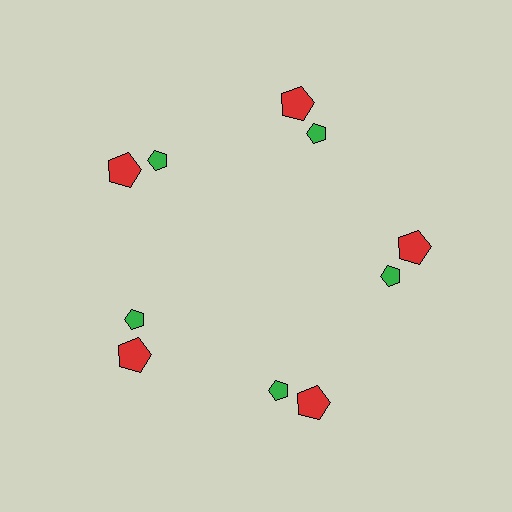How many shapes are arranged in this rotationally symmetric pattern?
There are 10 shapes, arranged in 5 groups of 2.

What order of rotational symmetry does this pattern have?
This pattern has 5-fold rotational symmetry.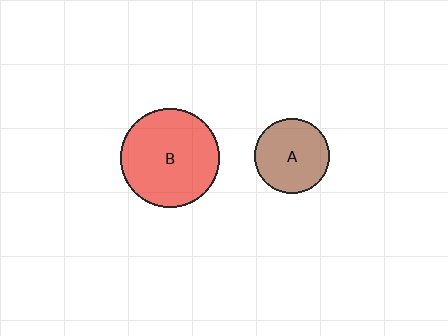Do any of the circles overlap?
No, none of the circles overlap.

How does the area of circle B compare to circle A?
Approximately 1.7 times.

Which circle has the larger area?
Circle B (red).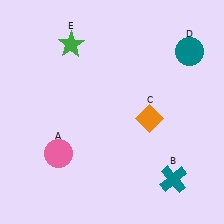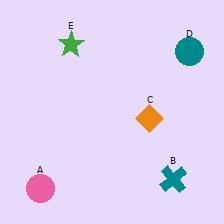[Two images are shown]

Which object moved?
The pink circle (A) moved down.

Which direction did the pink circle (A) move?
The pink circle (A) moved down.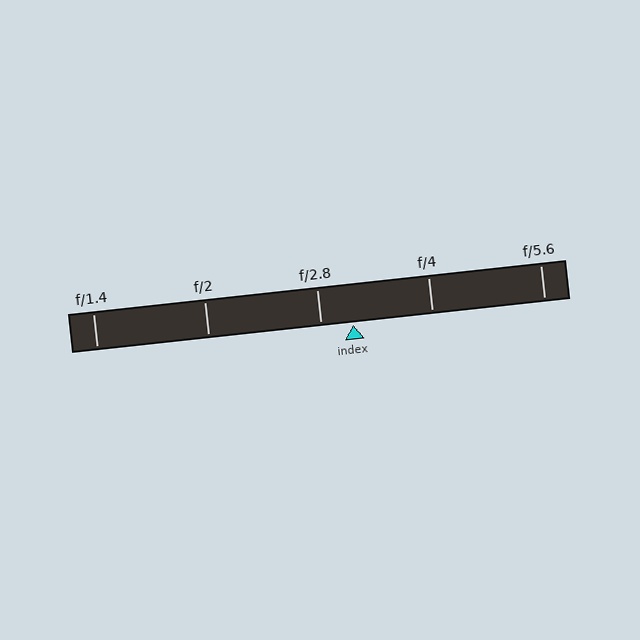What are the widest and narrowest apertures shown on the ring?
The widest aperture shown is f/1.4 and the narrowest is f/5.6.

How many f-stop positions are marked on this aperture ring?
There are 5 f-stop positions marked.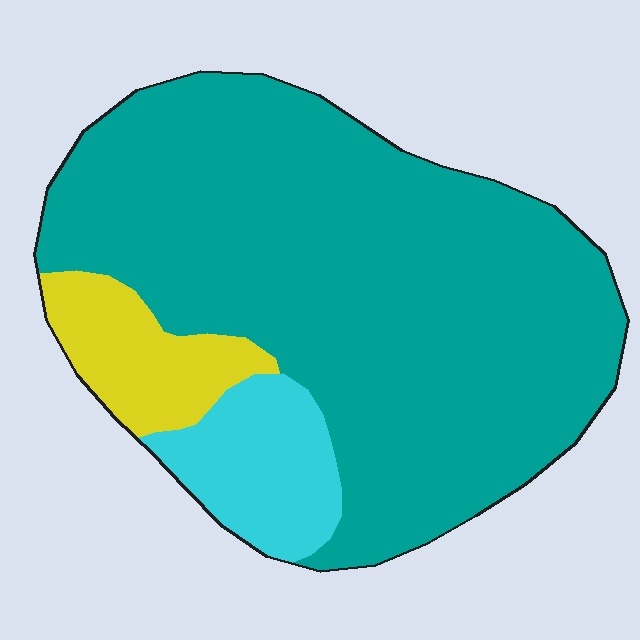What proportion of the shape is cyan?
Cyan covers 11% of the shape.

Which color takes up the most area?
Teal, at roughly 80%.